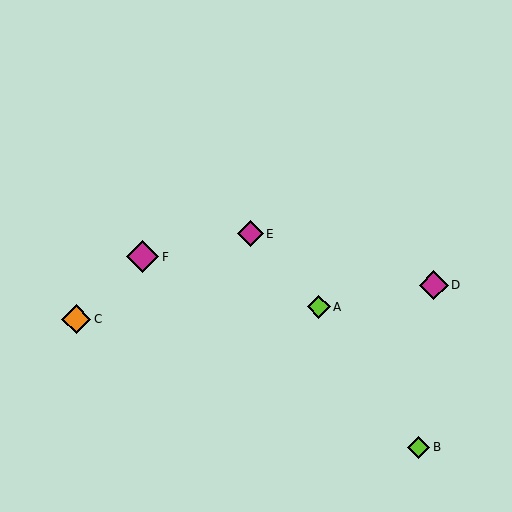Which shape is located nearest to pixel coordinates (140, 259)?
The magenta diamond (labeled F) at (143, 257) is nearest to that location.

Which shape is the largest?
The magenta diamond (labeled F) is the largest.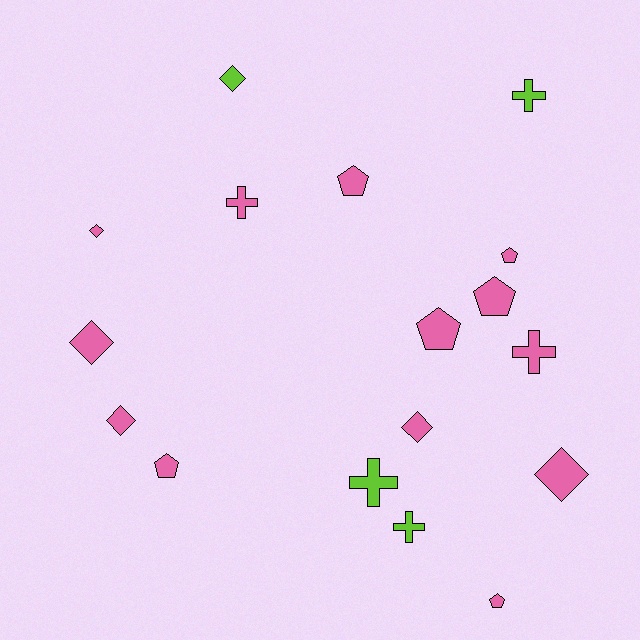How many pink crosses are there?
There are 2 pink crosses.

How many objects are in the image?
There are 17 objects.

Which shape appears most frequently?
Diamond, with 6 objects.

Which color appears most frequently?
Pink, with 13 objects.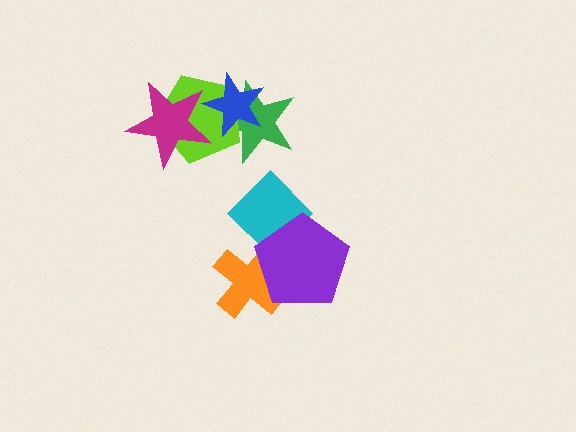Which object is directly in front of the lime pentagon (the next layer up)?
The blue star is directly in front of the lime pentagon.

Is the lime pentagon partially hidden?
Yes, it is partially covered by another shape.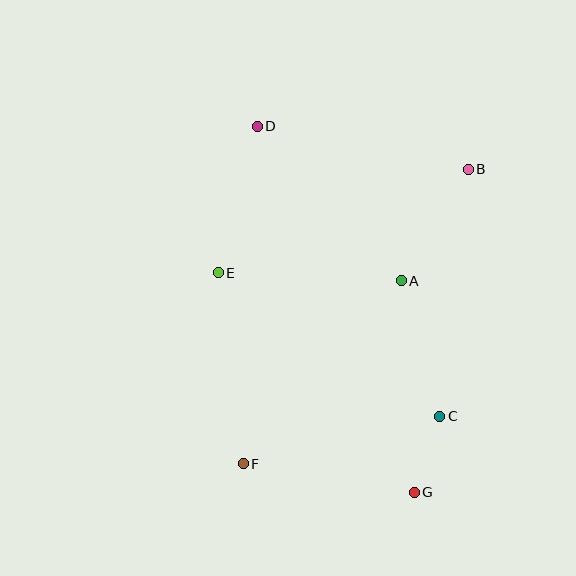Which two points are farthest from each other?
Points D and G are farthest from each other.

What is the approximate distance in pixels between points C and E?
The distance between C and E is approximately 264 pixels.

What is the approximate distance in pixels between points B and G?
The distance between B and G is approximately 327 pixels.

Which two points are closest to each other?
Points C and G are closest to each other.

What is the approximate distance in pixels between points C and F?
The distance between C and F is approximately 202 pixels.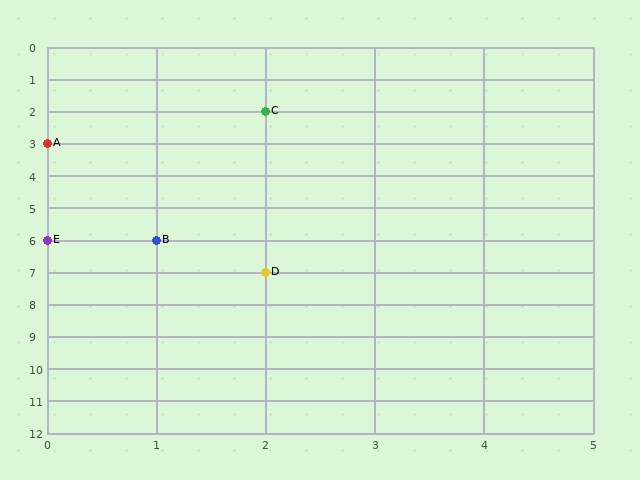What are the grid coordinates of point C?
Point C is at grid coordinates (2, 2).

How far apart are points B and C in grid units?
Points B and C are 1 column and 4 rows apart (about 4.1 grid units diagonally).